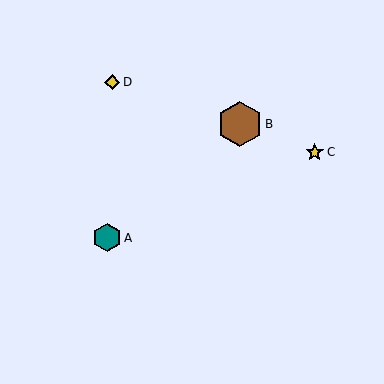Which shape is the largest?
The brown hexagon (labeled B) is the largest.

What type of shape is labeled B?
Shape B is a brown hexagon.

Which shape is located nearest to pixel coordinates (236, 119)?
The brown hexagon (labeled B) at (240, 124) is nearest to that location.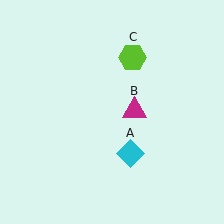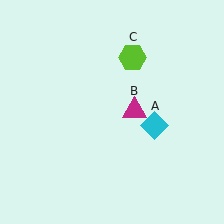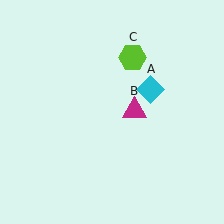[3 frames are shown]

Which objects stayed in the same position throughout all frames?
Magenta triangle (object B) and lime hexagon (object C) remained stationary.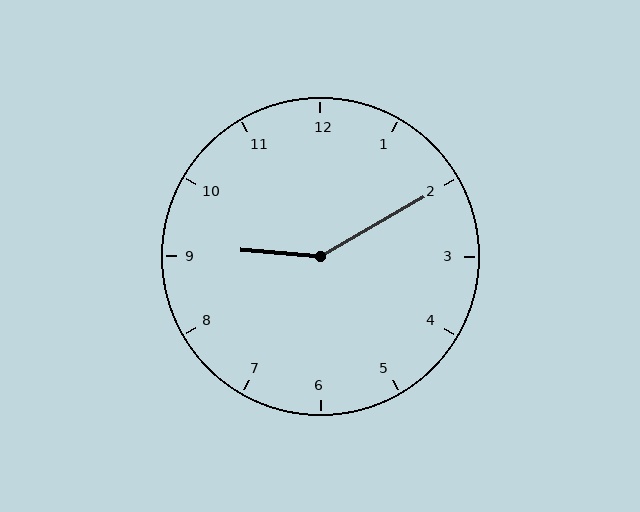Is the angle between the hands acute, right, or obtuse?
It is obtuse.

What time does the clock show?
9:10.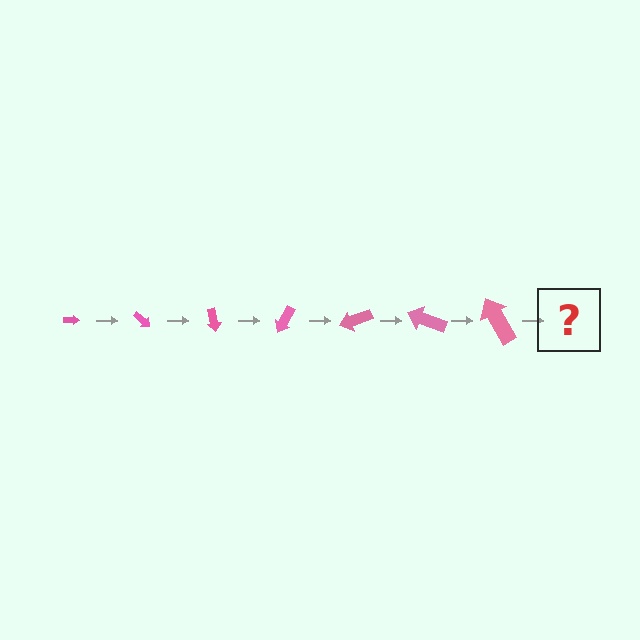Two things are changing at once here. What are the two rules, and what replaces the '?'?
The two rules are that the arrow grows larger each step and it rotates 40 degrees each step. The '?' should be an arrow, larger than the previous one and rotated 280 degrees from the start.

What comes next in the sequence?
The next element should be an arrow, larger than the previous one and rotated 280 degrees from the start.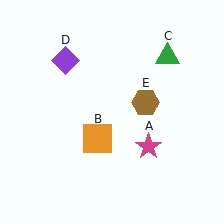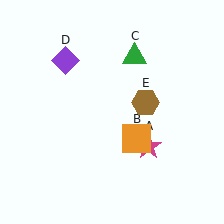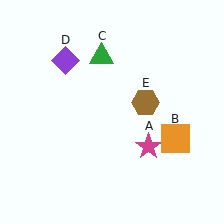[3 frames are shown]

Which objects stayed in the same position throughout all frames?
Magenta star (object A) and purple diamond (object D) and brown hexagon (object E) remained stationary.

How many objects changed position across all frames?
2 objects changed position: orange square (object B), green triangle (object C).